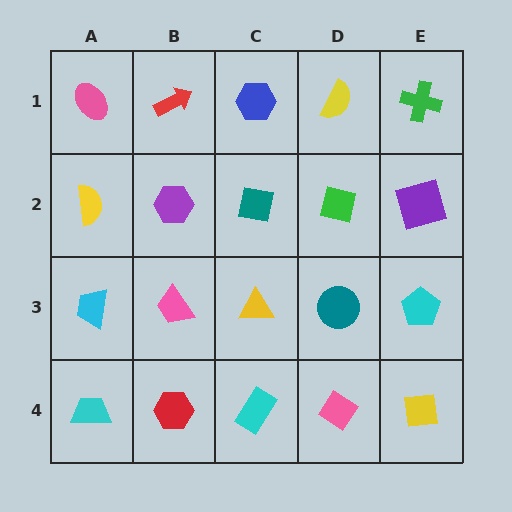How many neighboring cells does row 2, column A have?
3.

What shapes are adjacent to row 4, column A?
A cyan trapezoid (row 3, column A), a red hexagon (row 4, column B).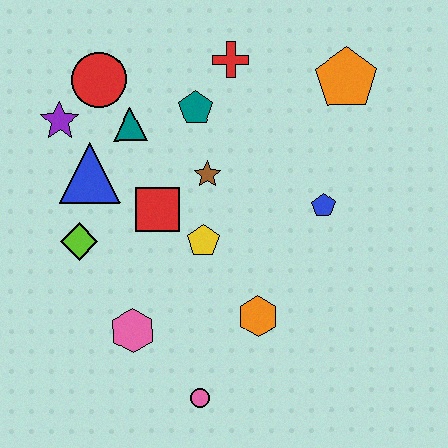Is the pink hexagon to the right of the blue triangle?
Yes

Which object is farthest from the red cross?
The pink circle is farthest from the red cross.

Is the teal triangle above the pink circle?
Yes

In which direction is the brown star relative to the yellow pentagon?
The brown star is above the yellow pentagon.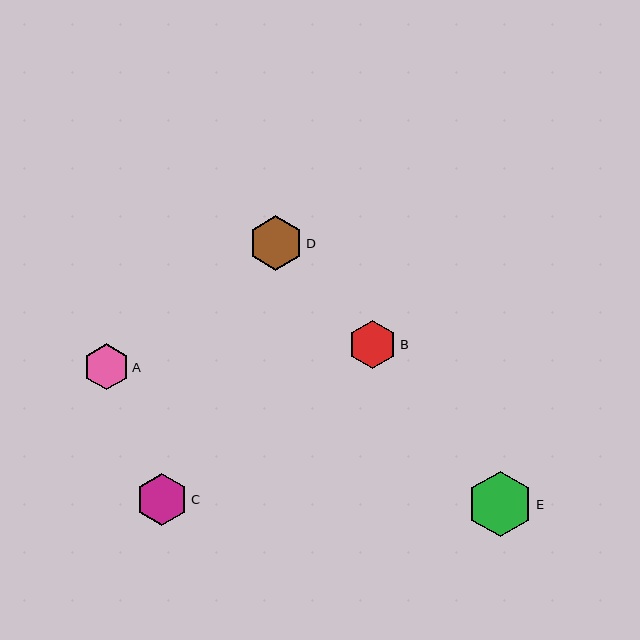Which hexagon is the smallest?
Hexagon A is the smallest with a size of approximately 46 pixels.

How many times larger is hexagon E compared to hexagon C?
Hexagon E is approximately 1.3 times the size of hexagon C.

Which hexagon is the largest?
Hexagon E is the largest with a size of approximately 65 pixels.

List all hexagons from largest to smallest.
From largest to smallest: E, D, C, B, A.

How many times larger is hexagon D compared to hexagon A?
Hexagon D is approximately 1.2 times the size of hexagon A.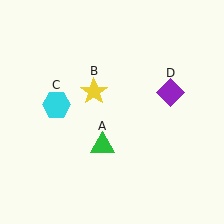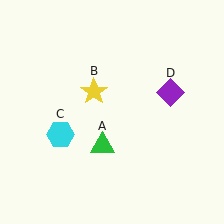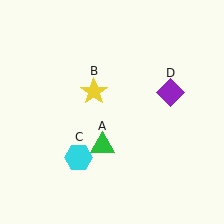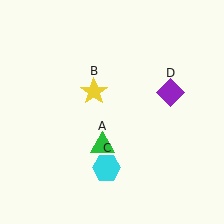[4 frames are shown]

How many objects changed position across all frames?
1 object changed position: cyan hexagon (object C).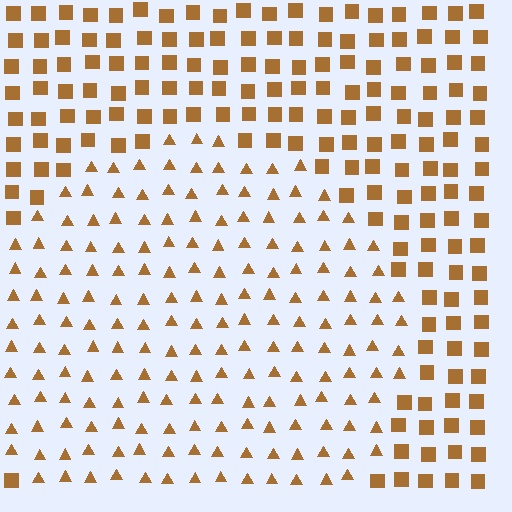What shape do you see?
I see a circle.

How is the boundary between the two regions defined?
The boundary is defined by a change in element shape: triangles inside vs. squares outside. All elements share the same color and spacing.